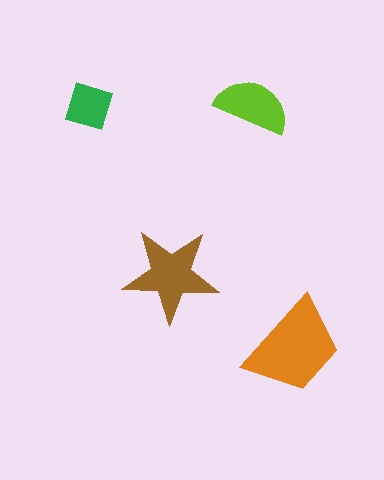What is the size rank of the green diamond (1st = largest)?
4th.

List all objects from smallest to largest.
The green diamond, the lime semicircle, the brown star, the orange trapezoid.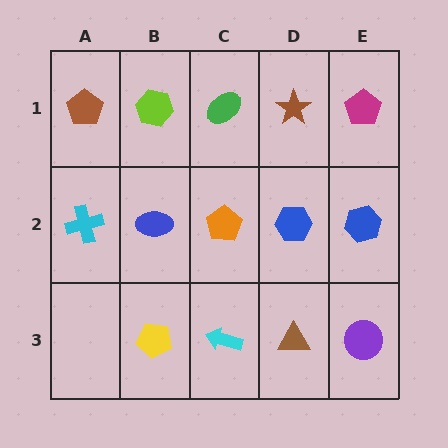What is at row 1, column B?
A lime hexagon.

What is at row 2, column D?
A blue hexagon.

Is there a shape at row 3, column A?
No, that cell is empty.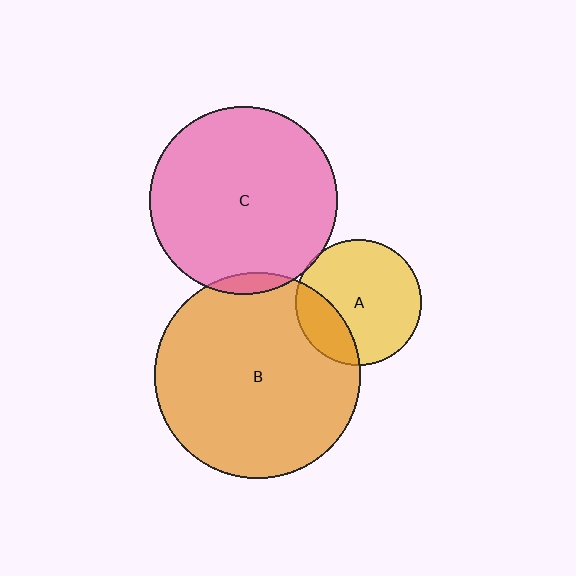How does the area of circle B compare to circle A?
Approximately 2.7 times.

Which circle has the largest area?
Circle B (orange).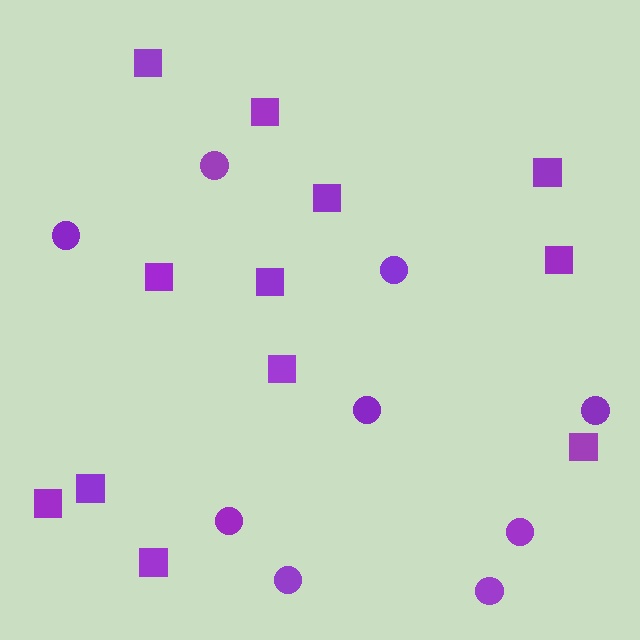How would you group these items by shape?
There are 2 groups: one group of circles (9) and one group of squares (12).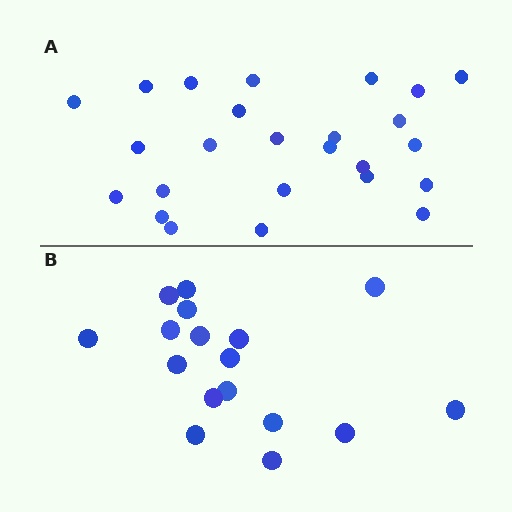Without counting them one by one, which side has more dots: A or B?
Region A (the top region) has more dots.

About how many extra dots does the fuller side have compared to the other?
Region A has roughly 8 or so more dots than region B.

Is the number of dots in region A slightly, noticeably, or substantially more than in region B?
Region A has substantially more. The ratio is roughly 1.5 to 1.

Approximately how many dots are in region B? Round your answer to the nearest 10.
About 20 dots. (The exact count is 17, which rounds to 20.)